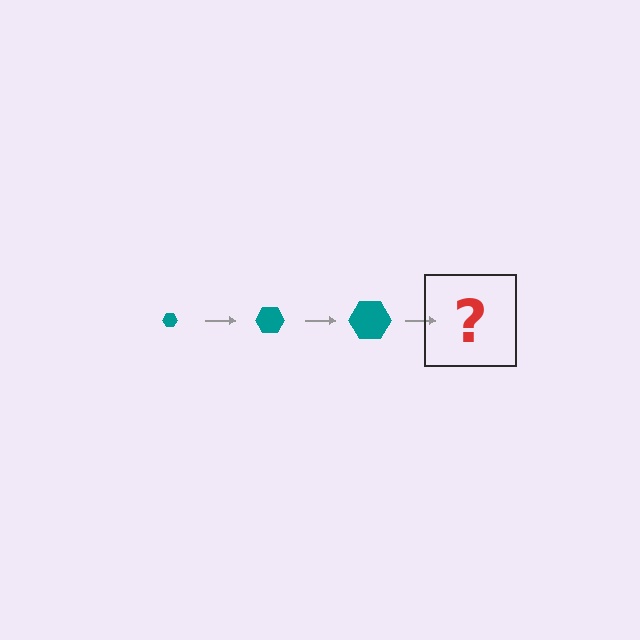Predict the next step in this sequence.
The next step is a teal hexagon, larger than the previous one.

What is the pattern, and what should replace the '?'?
The pattern is that the hexagon gets progressively larger each step. The '?' should be a teal hexagon, larger than the previous one.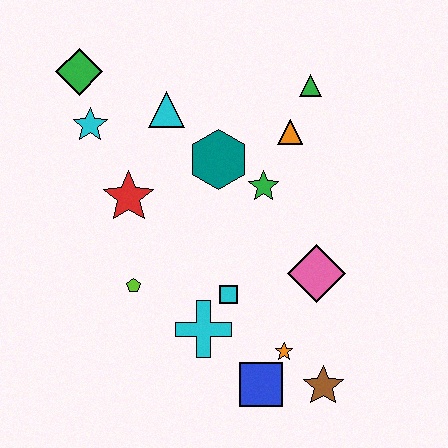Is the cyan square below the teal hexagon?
Yes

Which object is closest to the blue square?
The orange star is closest to the blue square.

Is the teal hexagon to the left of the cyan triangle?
No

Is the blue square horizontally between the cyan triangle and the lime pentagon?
No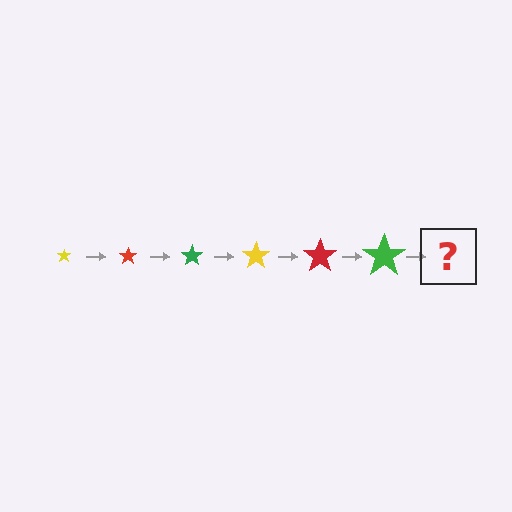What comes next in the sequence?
The next element should be a yellow star, larger than the previous one.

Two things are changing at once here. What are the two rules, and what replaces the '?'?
The two rules are that the star grows larger each step and the color cycles through yellow, red, and green. The '?' should be a yellow star, larger than the previous one.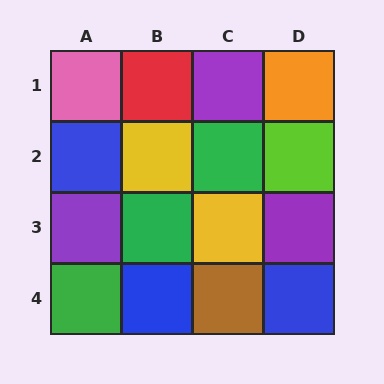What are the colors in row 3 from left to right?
Purple, green, yellow, purple.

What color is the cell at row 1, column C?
Purple.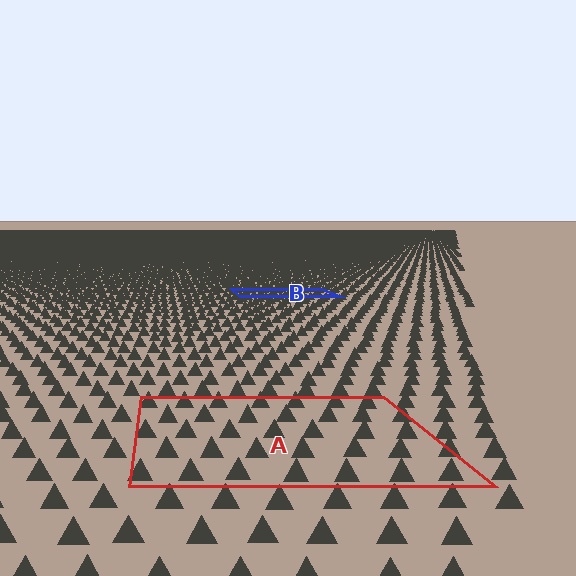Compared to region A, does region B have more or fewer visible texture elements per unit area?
Region B has more texture elements per unit area — they are packed more densely because it is farther away.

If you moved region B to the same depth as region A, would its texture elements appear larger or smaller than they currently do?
They would appear larger. At a closer depth, the same texture elements are projected at a bigger on-screen size.